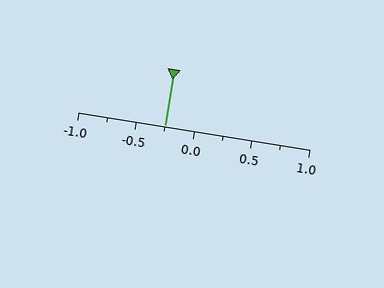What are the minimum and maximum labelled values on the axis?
The axis runs from -1.0 to 1.0.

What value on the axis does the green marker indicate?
The marker indicates approximately -0.25.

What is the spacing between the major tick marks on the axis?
The major ticks are spaced 0.5 apart.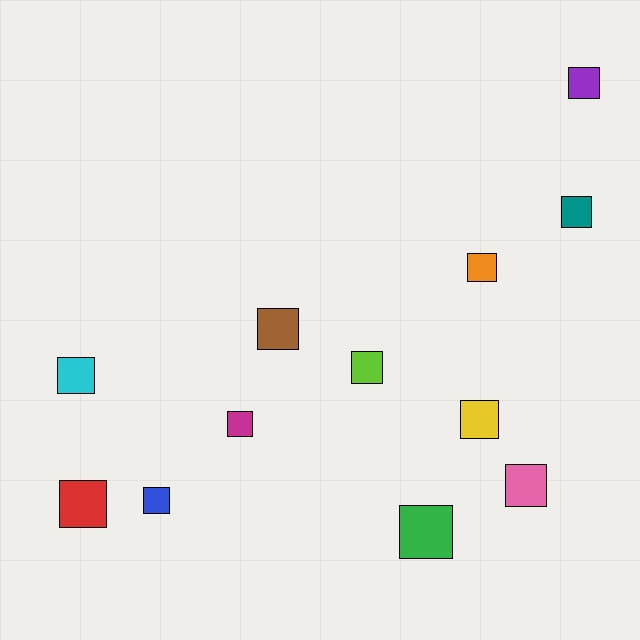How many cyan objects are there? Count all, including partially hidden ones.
There is 1 cyan object.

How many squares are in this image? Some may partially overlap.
There are 12 squares.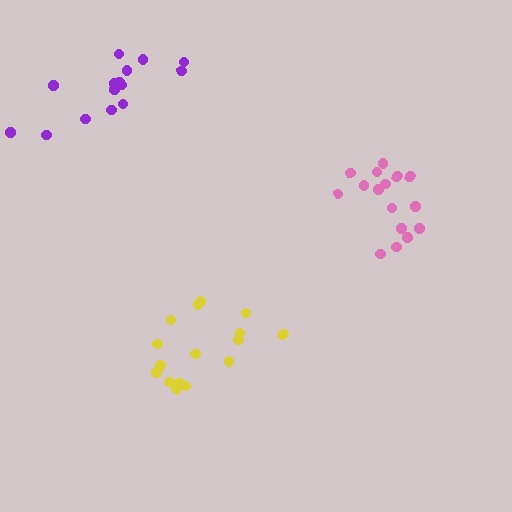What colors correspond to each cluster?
The clusters are colored: pink, yellow, purple.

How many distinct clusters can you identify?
There are 3 distinct clusters.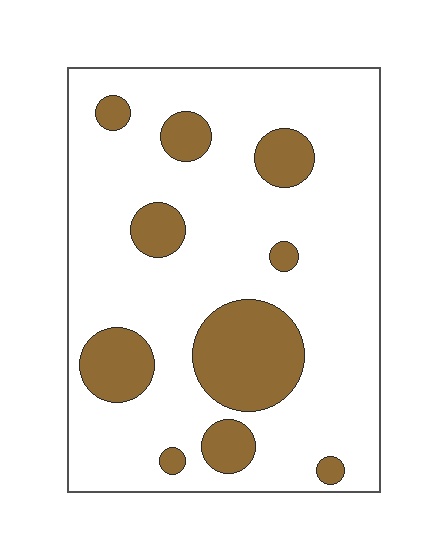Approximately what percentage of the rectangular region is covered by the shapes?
Approximately 20%.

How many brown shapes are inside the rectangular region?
10.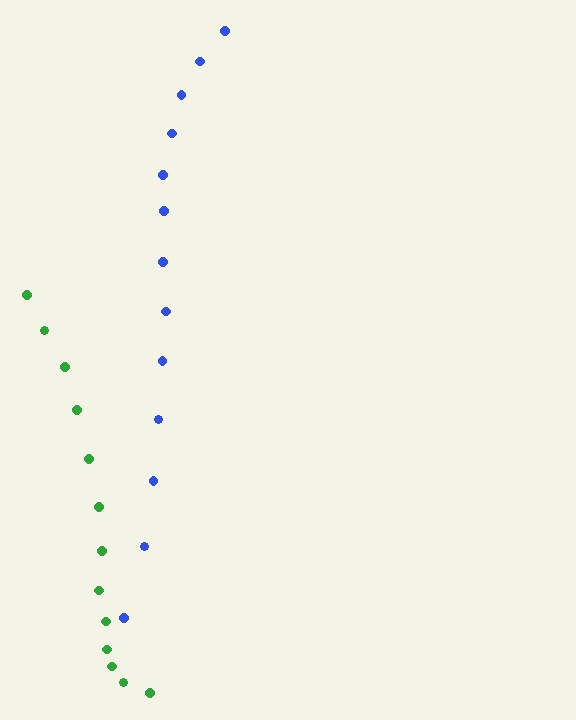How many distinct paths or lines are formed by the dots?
There are 2 distinct paths.